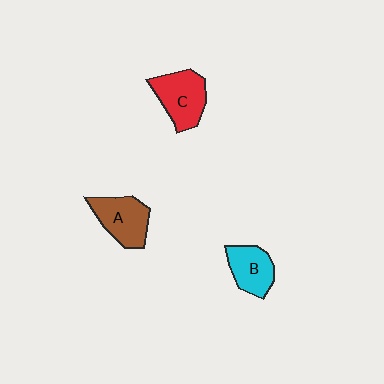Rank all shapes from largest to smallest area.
From largest to smallest: C (red), A (brown), B (cyan).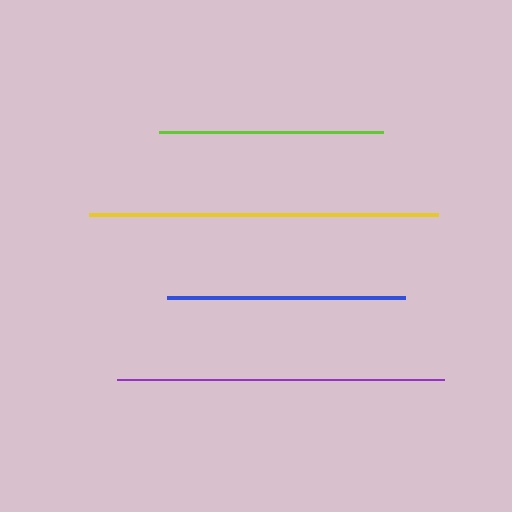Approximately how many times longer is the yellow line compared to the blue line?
The yellow line is approximately 1.5 times the length of the blue line.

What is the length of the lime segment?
The lime segment is approximately 225 pixels long.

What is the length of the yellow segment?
The yellow segment is approximately 350 pixels long.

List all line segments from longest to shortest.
From longest to shortest: yellow, purple, blue, lime.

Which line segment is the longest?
The yellow line is the longest at approximately 350 pixels.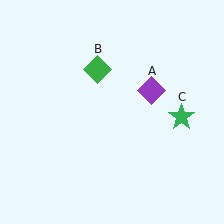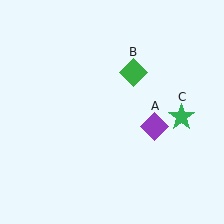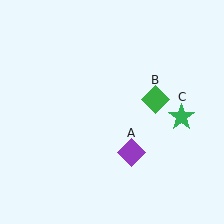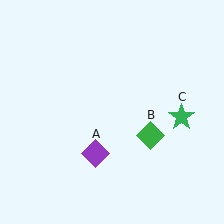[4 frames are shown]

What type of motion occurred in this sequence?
The purple diamond (object A), green diamond (object B) rotated clockwise around the center of the scene.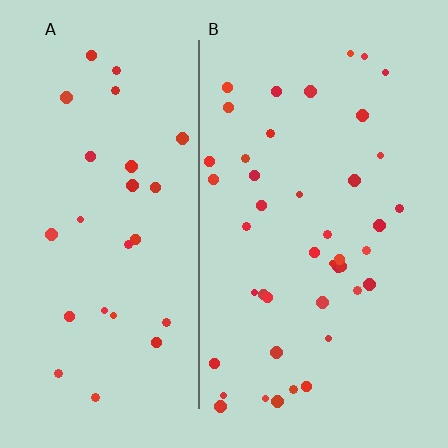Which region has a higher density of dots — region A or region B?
B (the right).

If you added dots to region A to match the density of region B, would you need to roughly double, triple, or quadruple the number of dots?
Approximately double.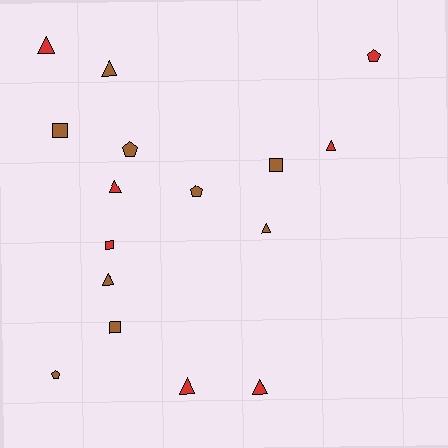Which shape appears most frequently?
Triangle, with 8 objects.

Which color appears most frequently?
Brown, with 9 objects.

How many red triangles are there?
There are 5 red triangles.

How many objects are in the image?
There are 16 objects.